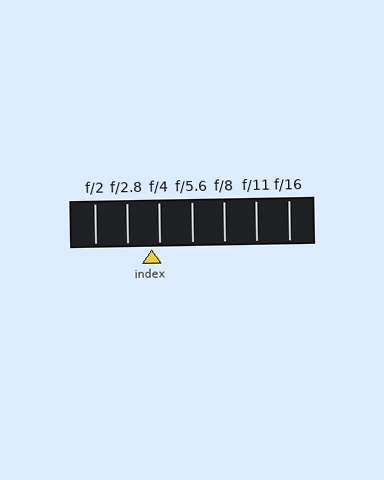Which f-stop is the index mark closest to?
The index mark is closest to f/4.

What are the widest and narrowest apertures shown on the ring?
The widest aperture shown is f/2 and the narrowest is f/16.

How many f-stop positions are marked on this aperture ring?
There are 7 f-stop positions marked.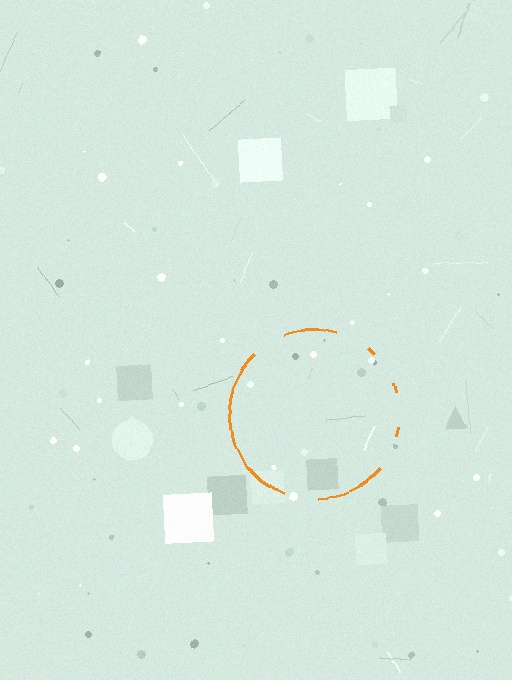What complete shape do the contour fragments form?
The contour fragments form a circle.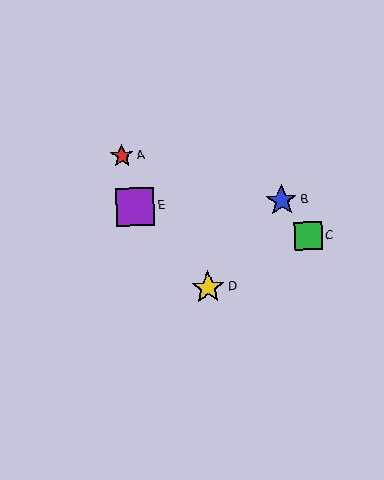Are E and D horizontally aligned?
No, E is at y≈207 and D is at y≈288.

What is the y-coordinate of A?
Object A is at y≈156.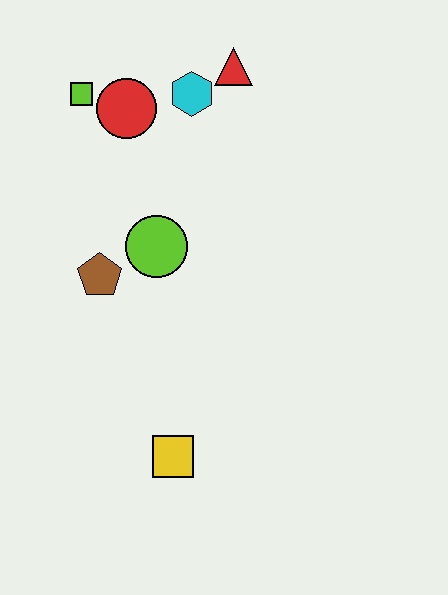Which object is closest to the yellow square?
The brown pentagon is closest to the yellow square.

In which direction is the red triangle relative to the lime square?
The red triangle is to the right of the lime square.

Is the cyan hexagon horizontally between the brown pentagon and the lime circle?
No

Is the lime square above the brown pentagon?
Yes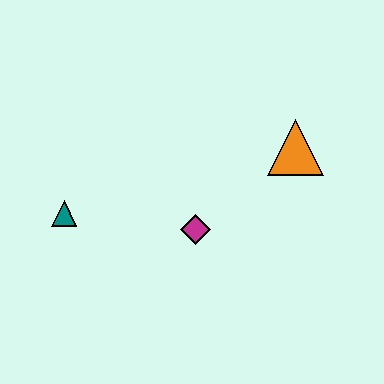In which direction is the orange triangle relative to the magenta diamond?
The orange triangle is to the right of the magenta diamond.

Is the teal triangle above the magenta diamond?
Yes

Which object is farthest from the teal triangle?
The orange triangle is farthest from the teal triangle.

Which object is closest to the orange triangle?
The magenta diamond is closest to the orange triangle.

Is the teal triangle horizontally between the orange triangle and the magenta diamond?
No